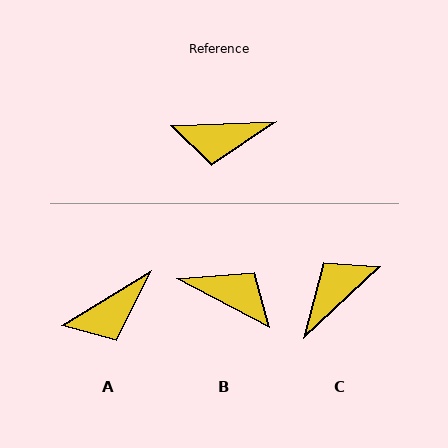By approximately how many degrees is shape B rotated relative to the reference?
Approximately 150 degrees counter-clockwise.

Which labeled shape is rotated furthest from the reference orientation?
B, about 150 degrees away.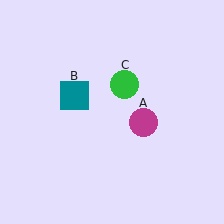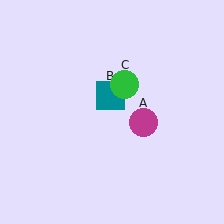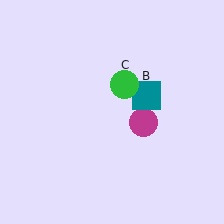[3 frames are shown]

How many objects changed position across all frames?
1 object changed position: teal square (object B).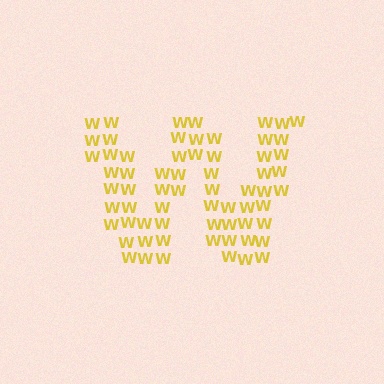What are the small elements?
The small elements are letter W's.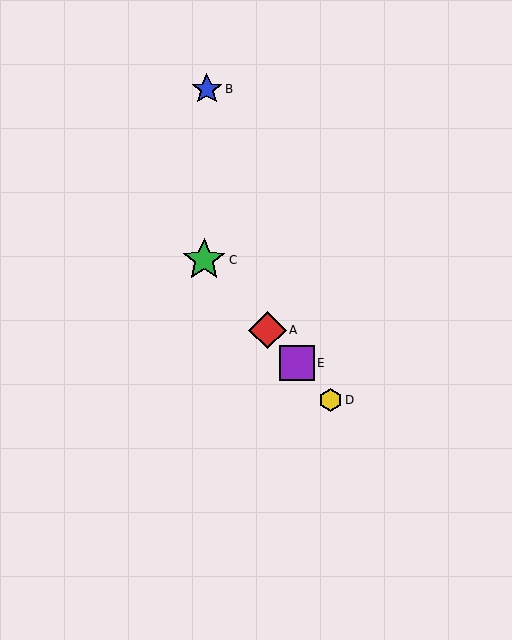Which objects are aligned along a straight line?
Objects A, C, D, E are aligned along a straight line.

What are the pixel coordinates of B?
Object B is at (207, 89).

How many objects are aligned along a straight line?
4 objects (A, C, D, E) are aligned along a straight line.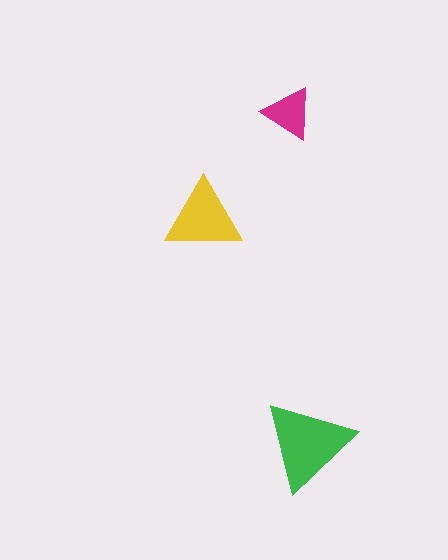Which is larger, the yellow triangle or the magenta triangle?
The yellow one.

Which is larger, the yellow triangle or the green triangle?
The green one.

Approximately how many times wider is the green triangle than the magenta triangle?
About 2 times wider.